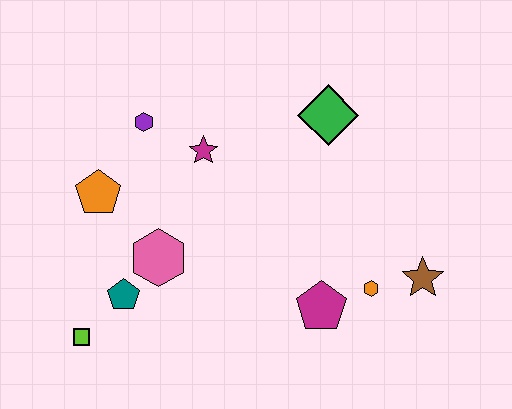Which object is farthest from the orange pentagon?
The brown star is farthest from the orange pentagon.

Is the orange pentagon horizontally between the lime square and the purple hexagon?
Yes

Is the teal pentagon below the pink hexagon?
Yes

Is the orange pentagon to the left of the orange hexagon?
Yes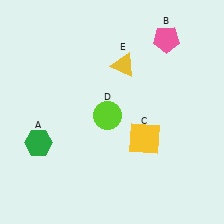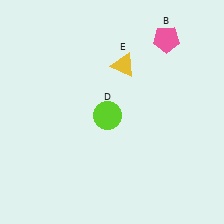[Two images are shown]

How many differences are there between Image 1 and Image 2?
There are 2 differences between the two images.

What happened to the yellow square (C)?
The yellow square (C) was removed in Image 2. It was in the bottom-right area of Image 1.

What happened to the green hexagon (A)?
The green hexagon (A) was removed in Image 2. It was in the bottom-left area of Image 1.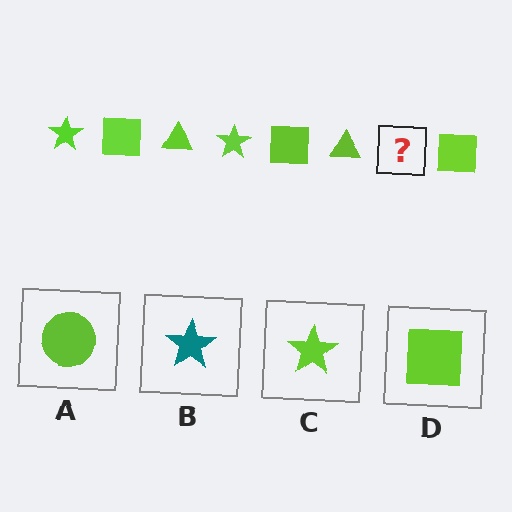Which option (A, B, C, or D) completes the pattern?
C.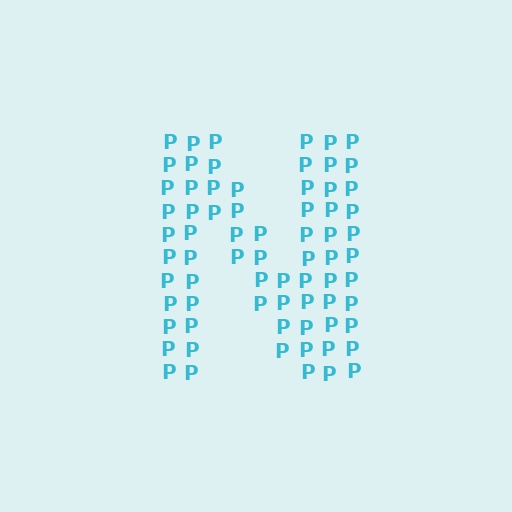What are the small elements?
The small elements are letter P's.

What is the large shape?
The large shape is the letter N.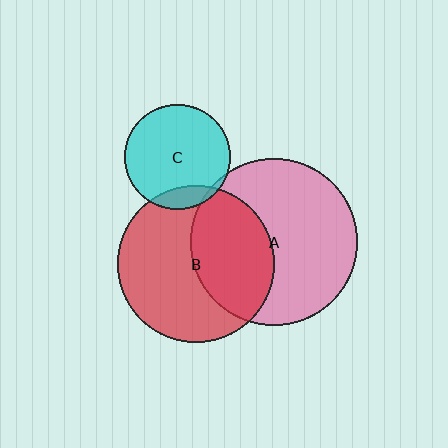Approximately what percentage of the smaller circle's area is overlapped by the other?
Approximately 5%.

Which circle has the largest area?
Circle A (pink).